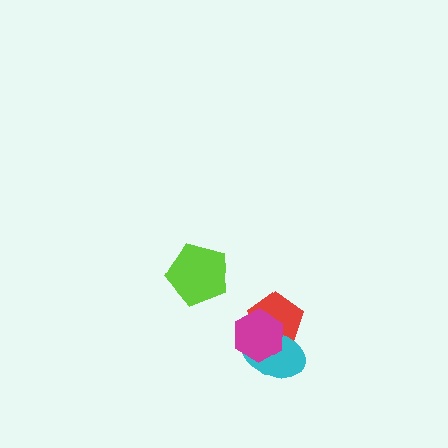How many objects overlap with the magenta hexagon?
2 objects overlap with the magenta hexagon.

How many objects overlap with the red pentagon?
2 objects overlap with the red pentagon.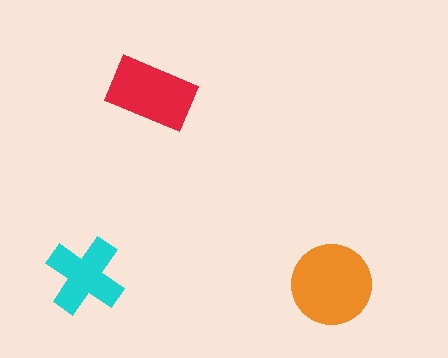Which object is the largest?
The orange circle.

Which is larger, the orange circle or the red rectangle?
The orange circle.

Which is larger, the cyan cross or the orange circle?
The orange circle.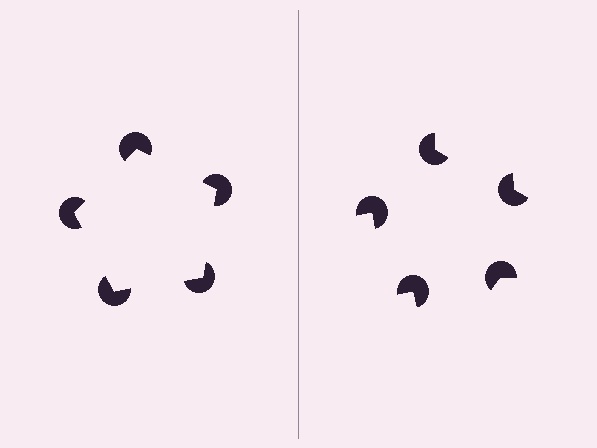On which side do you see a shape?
An illusory pentagon appears on the left side. On the right side the wedge cuts are rotated, so no coherent shape forms.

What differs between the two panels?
The pac-man discs are positioned identically on both sides; only the wedge orientations differ. On the left they align to a pentagon; on the right they are misaligned.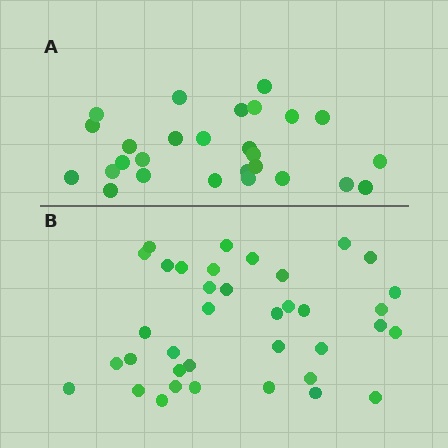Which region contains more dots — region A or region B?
Region B (the bottom region) has more dots.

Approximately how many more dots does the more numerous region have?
Region B has roughly 10 or so more dots than region A.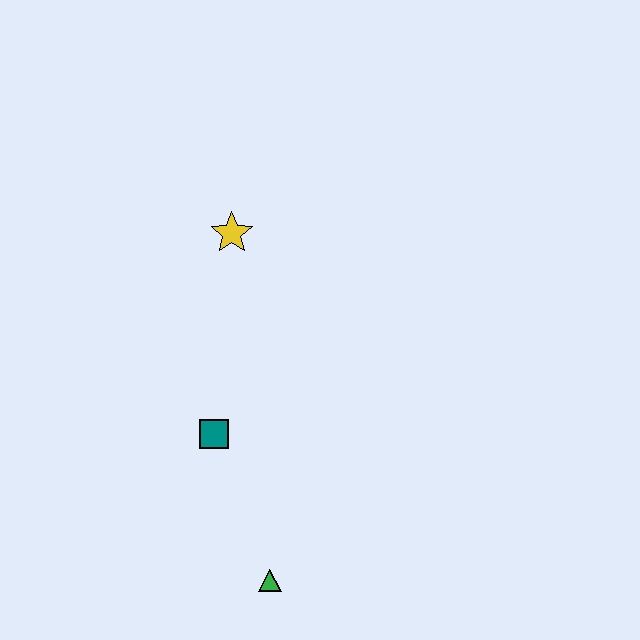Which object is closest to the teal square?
The green triangle is closest to the teal square.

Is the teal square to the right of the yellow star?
No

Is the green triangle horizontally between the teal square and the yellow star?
No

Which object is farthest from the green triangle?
The yellow star is farthest from the green triangle.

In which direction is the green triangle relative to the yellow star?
The green triangle is below the yellow star.